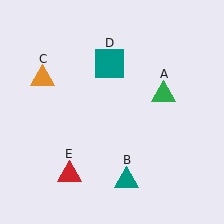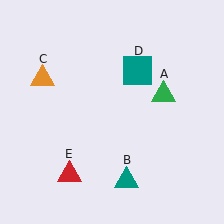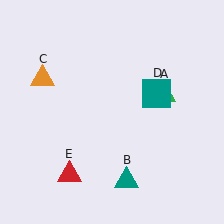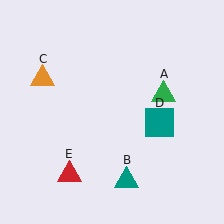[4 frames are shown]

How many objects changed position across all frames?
1 object changed position: teal square (object D).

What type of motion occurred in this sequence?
The teal square (object D) rotated clockwise around the center of the scene.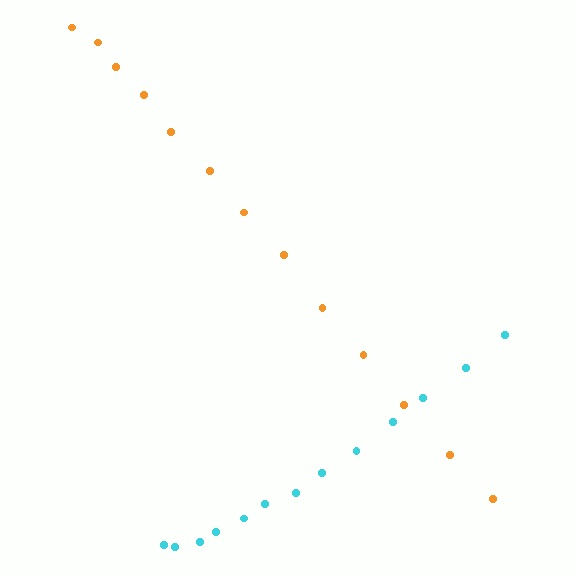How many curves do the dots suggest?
There are 2 distinct paths.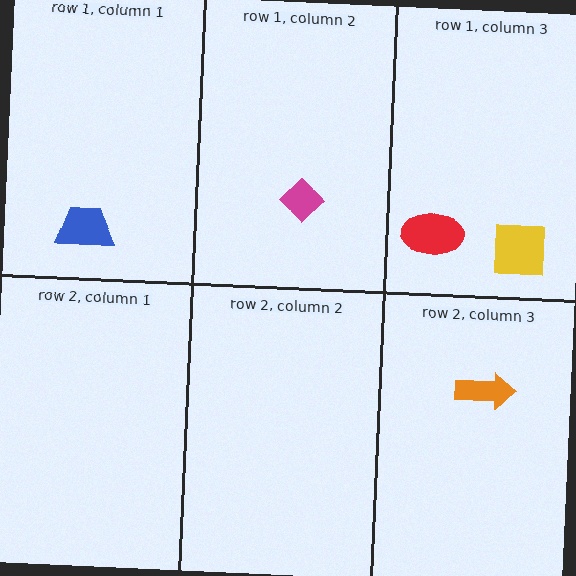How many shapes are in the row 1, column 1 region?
1.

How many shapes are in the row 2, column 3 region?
1.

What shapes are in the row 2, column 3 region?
The orange arrow.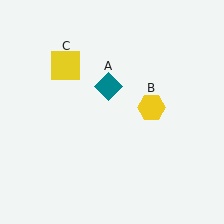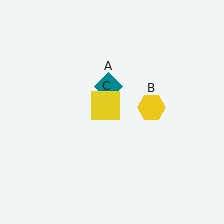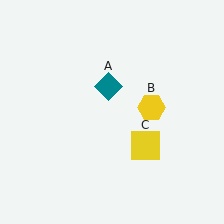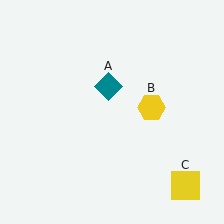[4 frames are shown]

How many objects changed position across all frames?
1 object changed position: yellow square (object C).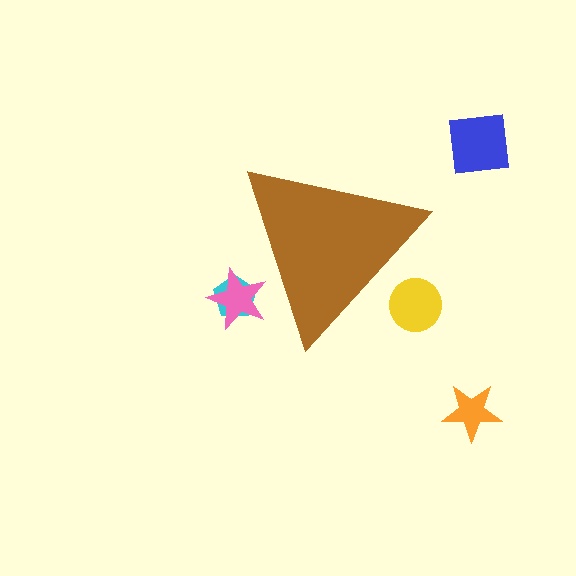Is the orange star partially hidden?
No, the orange star is fully visible.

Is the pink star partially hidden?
Yes, the pink star is partially hidden behind the brown triangle.